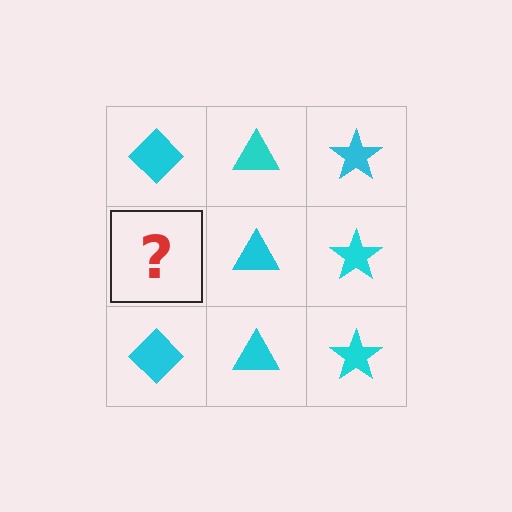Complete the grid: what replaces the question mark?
The question mark should be replaced with a cyan diamond.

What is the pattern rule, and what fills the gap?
The rule is that each column has a consistent shape. The gap should be filled with a cyan diamond.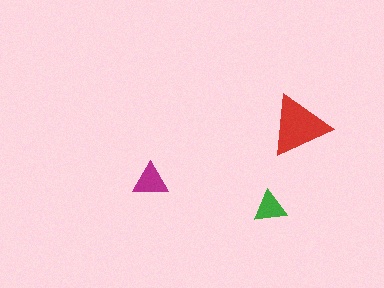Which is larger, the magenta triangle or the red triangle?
The red one.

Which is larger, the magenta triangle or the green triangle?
The magenta one.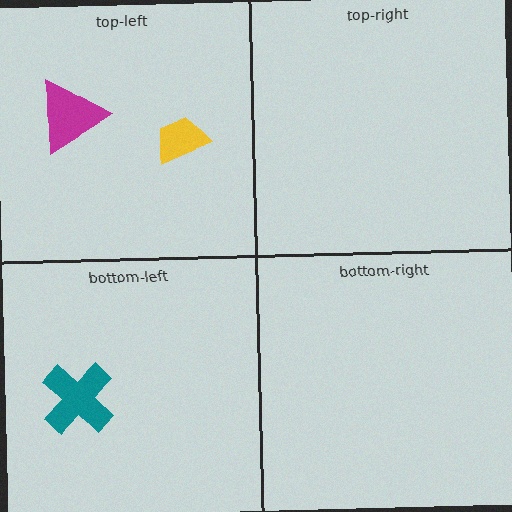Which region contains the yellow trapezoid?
The top-left region.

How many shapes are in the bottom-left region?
1.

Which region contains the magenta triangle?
The top-left region.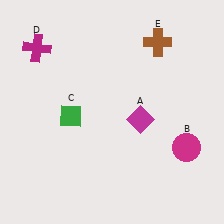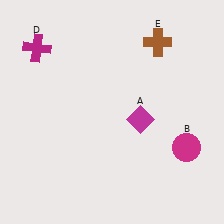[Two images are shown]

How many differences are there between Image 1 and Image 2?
There is 1 difference between the two images.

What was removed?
The green diamond (C) was removed in Image 2.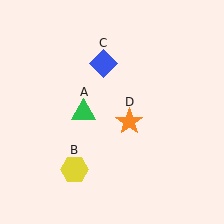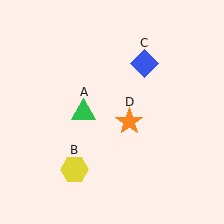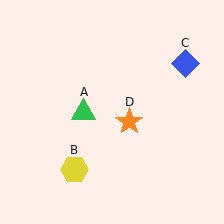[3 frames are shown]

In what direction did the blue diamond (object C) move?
The blue diamond (object C) moved right.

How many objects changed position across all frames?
1 object changed position: blue diamond (object C).